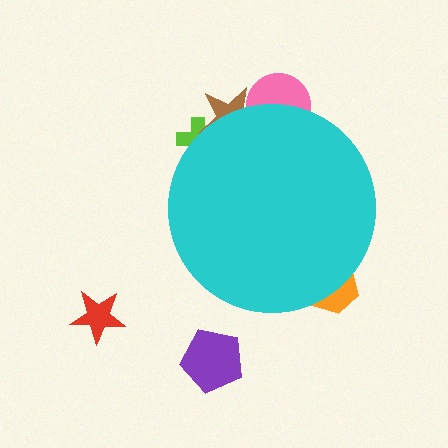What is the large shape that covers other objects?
A cyan circle.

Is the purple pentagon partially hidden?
No, the purple pentagon is fully visible.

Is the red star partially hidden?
No, the red star is fully visible.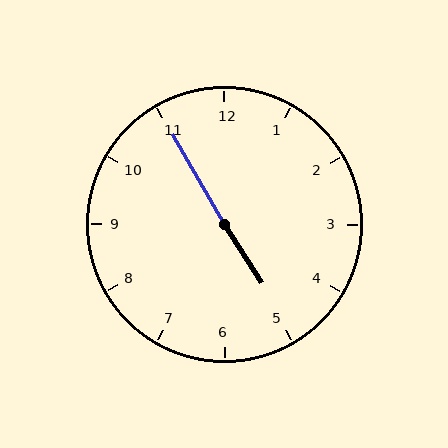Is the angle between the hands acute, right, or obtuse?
It is obtuse.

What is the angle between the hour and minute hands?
Approximately 178 degrees.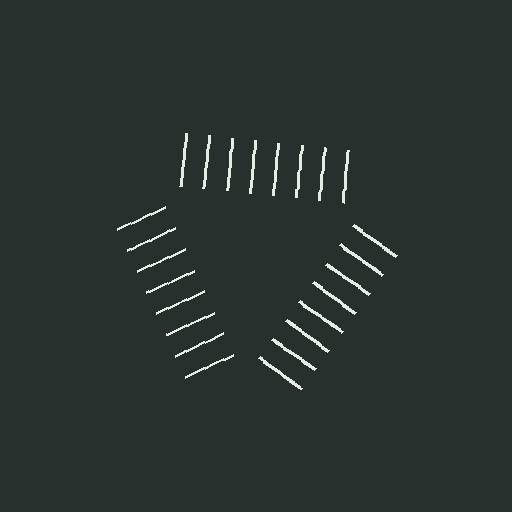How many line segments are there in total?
24 — 8 along each of the 3 edges.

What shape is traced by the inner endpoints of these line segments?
An illusory triangle — the line segments terminate on its edges but no continuous stroke is drawn.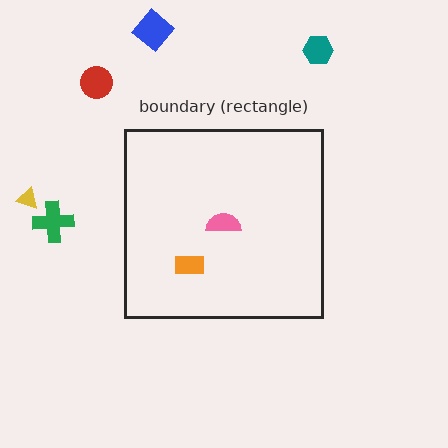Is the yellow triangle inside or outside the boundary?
Outside.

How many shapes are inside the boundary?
2 inside, 5 outside.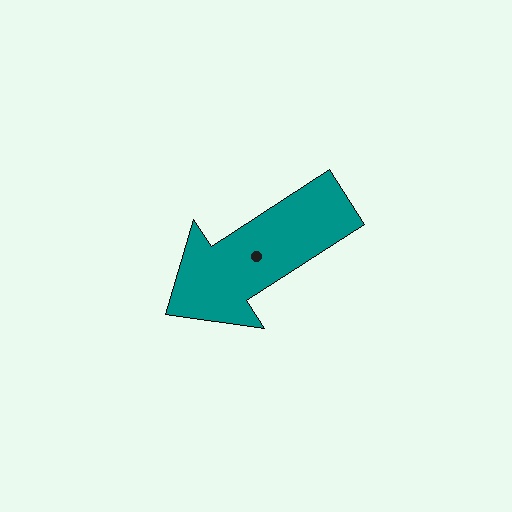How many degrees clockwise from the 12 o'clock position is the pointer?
Approximately 237 degrees.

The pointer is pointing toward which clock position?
Roughly 8 o'clock.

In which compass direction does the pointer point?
Southwest.